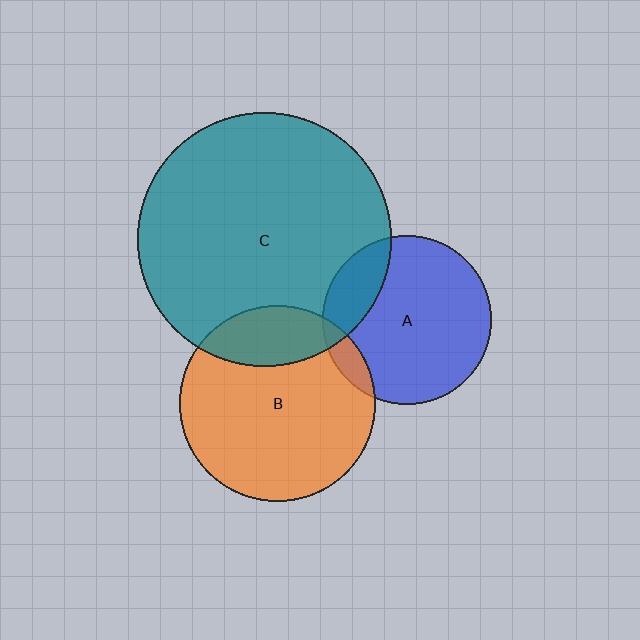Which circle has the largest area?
Circle C (teal).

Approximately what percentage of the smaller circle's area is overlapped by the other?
Approximately 20%.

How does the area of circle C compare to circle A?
Approximately 2.3 times.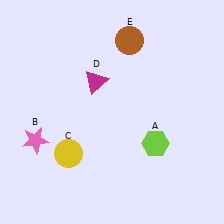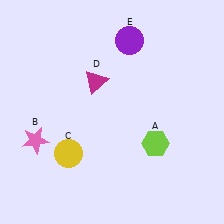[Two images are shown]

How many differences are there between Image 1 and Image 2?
There is 1 difference between the two images.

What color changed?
The circle (E) changed from brown in Image 1 to purple in Image 2.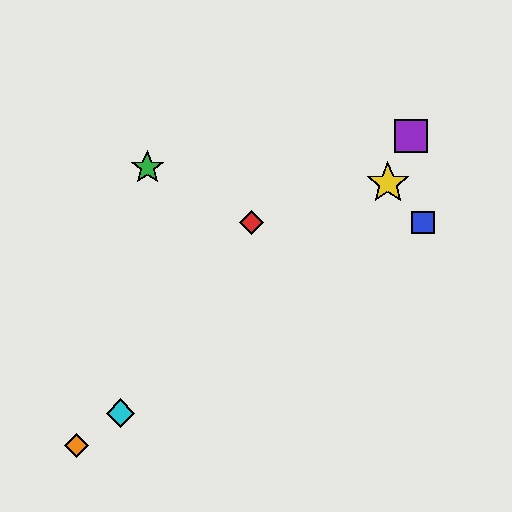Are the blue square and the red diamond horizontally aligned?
Yes, both are at y≈222.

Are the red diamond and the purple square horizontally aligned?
No, the red diamond is at y≈222 and the purple square is at y≈136.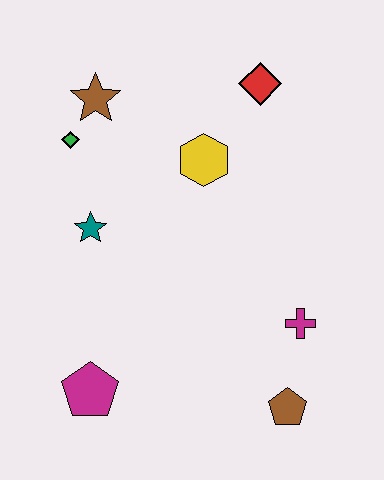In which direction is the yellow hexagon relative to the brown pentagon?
The yellow hexagon is above the brown pentagon.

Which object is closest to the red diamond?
The yellow hexagon is closest to the red diamond.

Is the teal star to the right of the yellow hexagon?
No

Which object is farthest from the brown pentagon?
The brown star is farthest from the brown pentagon.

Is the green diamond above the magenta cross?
Yes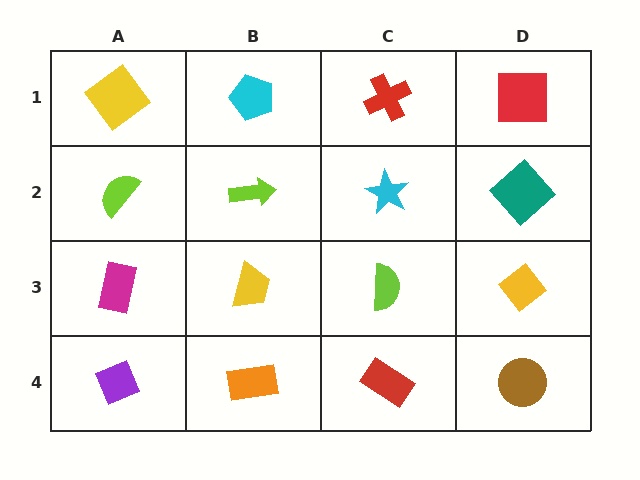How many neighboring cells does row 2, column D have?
3.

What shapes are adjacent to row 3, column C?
A cyan star (row 2, column C), a red rectangle (row 4, column C), a yellow trapezoid (row 3, column B), a yellow diamond (row 3, column D).